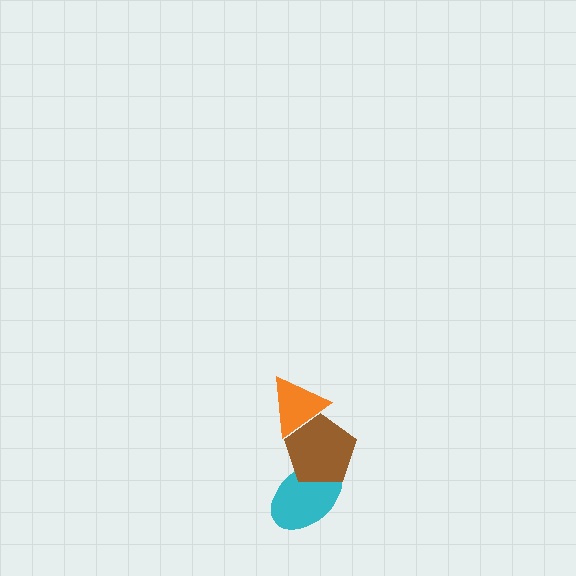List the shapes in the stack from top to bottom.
From top to bottom: the orange triangle, the brown pentagon, the cyan ellipse.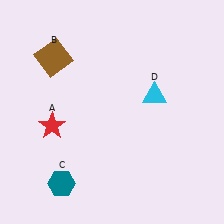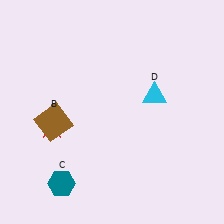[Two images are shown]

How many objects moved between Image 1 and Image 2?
1 object moved between the two images.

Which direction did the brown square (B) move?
The brown square (B) moved down.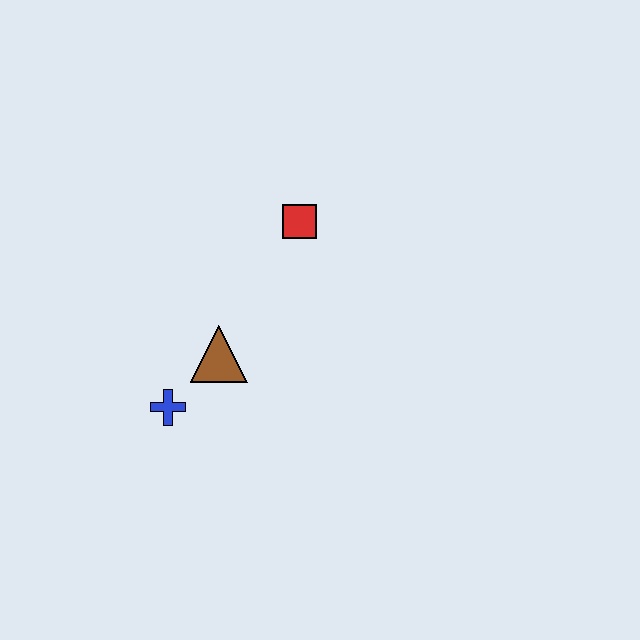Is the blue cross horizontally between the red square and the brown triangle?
No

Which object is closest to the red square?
The brown triangle is closest to the red square.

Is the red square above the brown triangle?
Yes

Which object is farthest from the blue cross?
The red square is farthest from the blue cross.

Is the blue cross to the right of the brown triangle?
No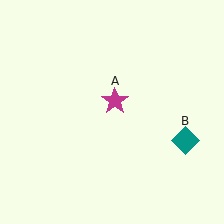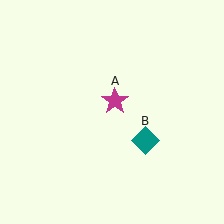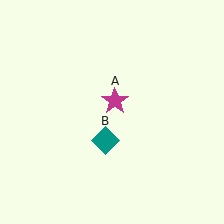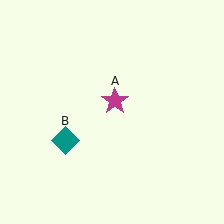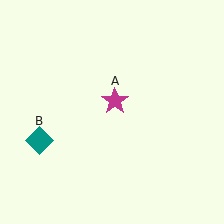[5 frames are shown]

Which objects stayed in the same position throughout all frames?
Magenta star (object A) remained stationary.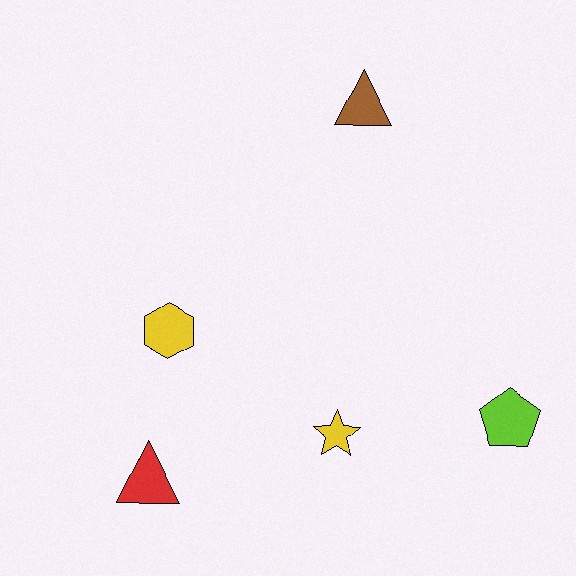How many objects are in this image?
There are 5 objects.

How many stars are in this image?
There is 1 star.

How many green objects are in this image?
There are no green objects.